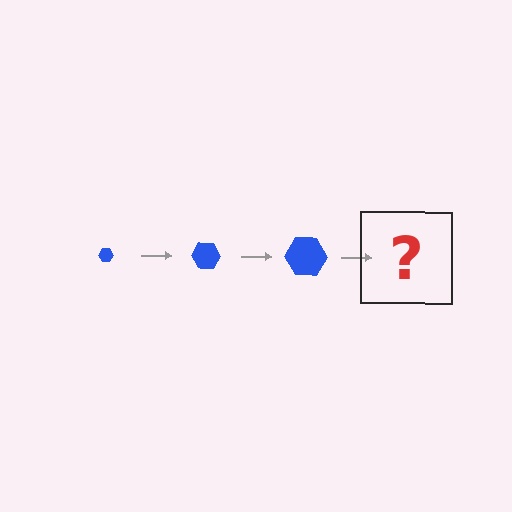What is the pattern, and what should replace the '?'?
The pattern is that the hexagon gets progressively larger each step. The '?' should be a blue hexagon, larger than the previous one.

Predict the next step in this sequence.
The next step is a blue hexagon, larger than the previous one.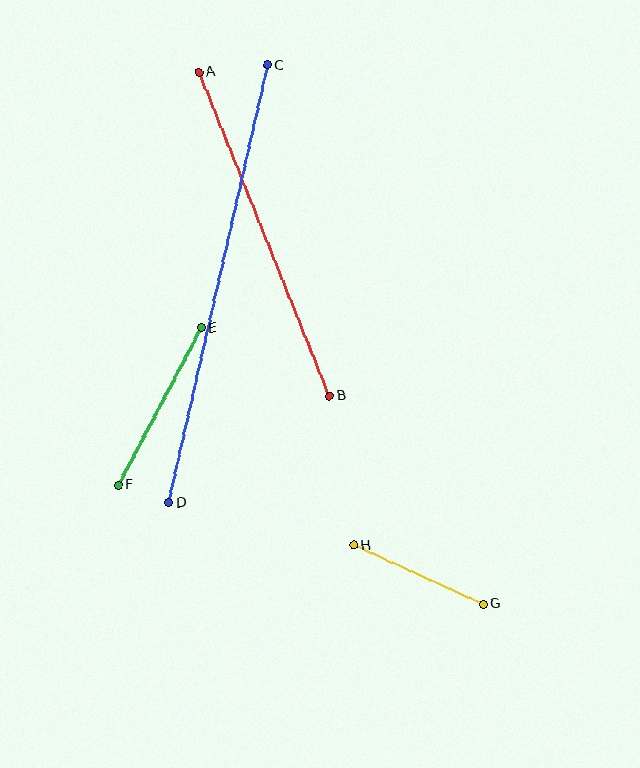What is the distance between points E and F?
The distance is approximately 178 pixels.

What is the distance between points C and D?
The distance is approximately 449 pixels.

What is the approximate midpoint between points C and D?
The midpoint is at approximately (218, 284) pixels.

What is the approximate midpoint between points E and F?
The midpoint is at approximately (160, 407) pixels.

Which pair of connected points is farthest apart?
Points C and D are farthest apart.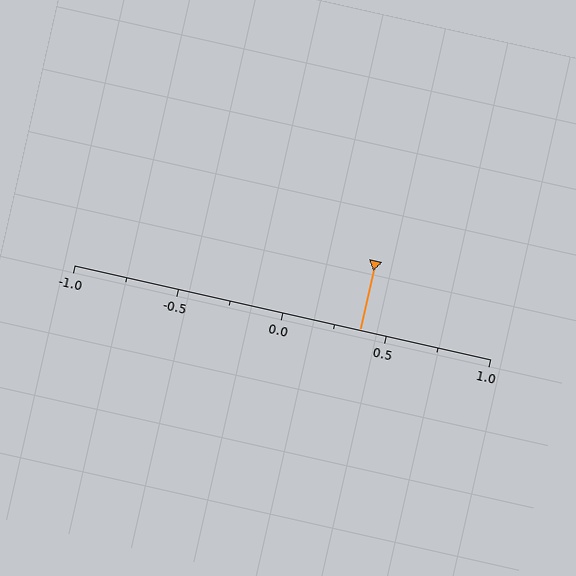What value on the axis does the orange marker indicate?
The marker indicates approximately 0.38.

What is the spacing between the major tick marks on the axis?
The major ticks are spaced 0.5 apart.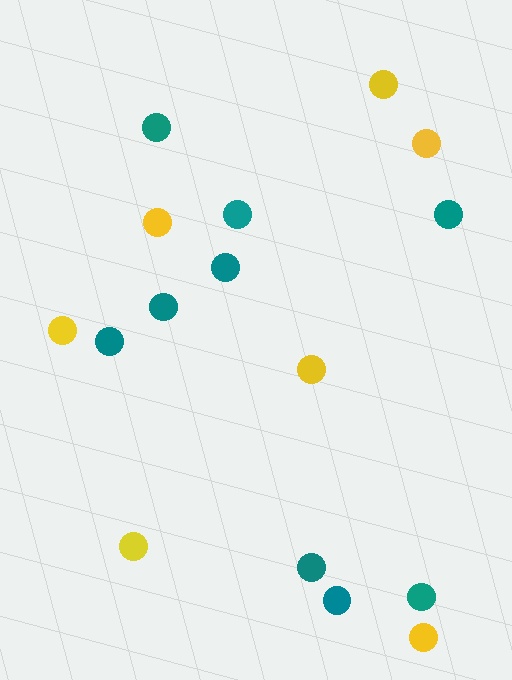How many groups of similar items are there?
There are 2 groups: one group of yellow circles (7) and one group of teal circles (9).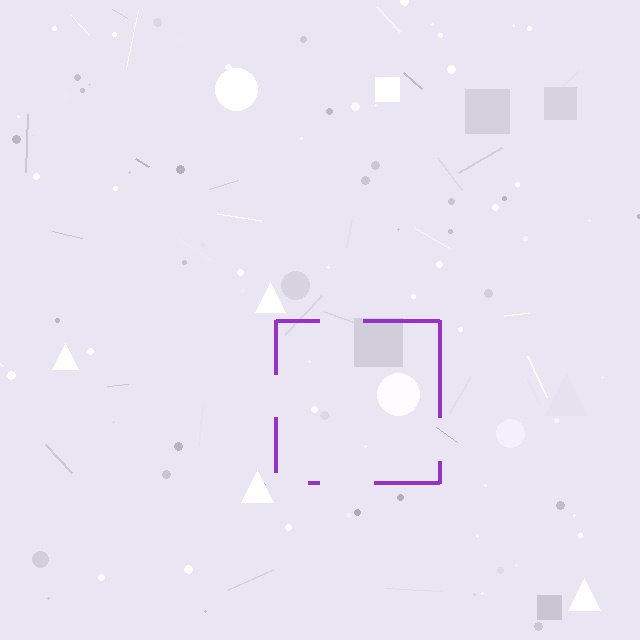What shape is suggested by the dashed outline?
The dashed outline suggests a square.